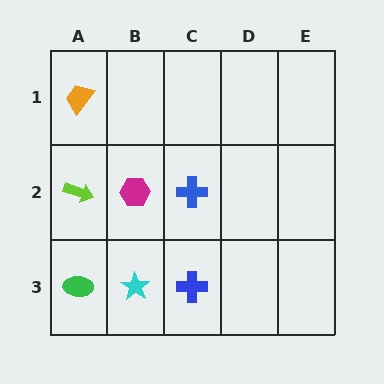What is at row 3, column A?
A green ellipse.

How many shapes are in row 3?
3 shapes.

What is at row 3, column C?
A blue cross.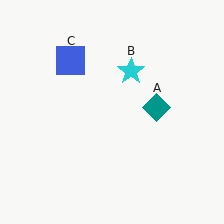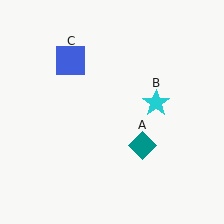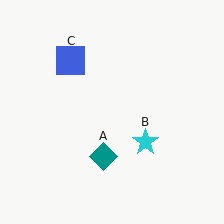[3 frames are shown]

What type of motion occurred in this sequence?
The teal diamond (object A), cyan star (object B) rotated clockwise around the center of the scene.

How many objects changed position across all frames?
2 objects changed position: teal diamond (object A), cyan star (object B).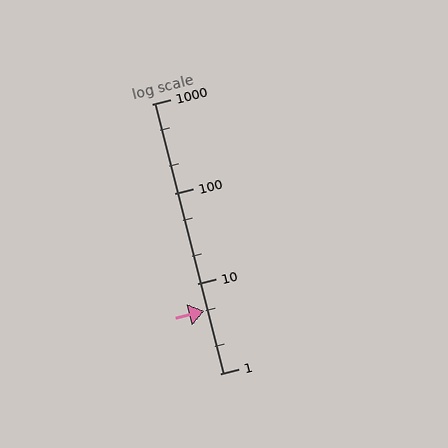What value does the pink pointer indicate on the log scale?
The pointer indicates approximately 5.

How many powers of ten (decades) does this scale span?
The scale spans 3 decades, from 1 to 1000.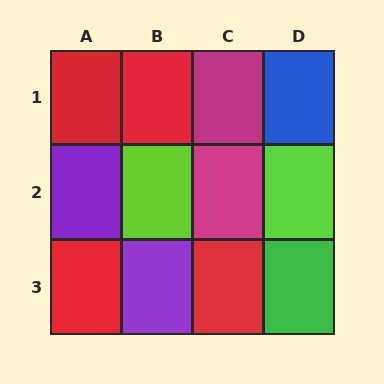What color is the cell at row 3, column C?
Red.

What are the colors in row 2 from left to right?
Purple, lime, magenta, lime.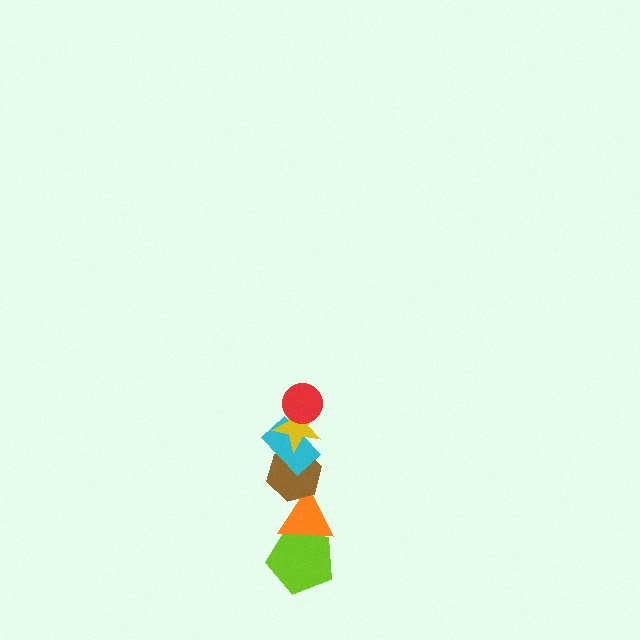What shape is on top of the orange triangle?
The brown hexagon is on top of the orange triangle.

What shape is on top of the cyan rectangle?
The yellow star is on top of the cyan rectangle.